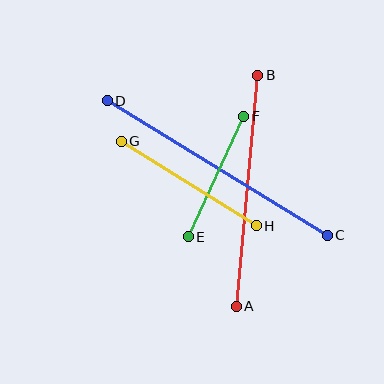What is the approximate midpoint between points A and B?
The midpoint is at approximately (247, 191) pixels.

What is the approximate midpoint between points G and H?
The midpoint is at approximately (189, 183) pixels.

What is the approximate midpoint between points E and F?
The midpoint is at approximately (216, 177) pixels.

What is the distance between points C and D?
The distance is approximately 258 pixels.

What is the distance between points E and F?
The distance is approximately 133 pixels.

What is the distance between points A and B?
The distance is approximately 232 pixels.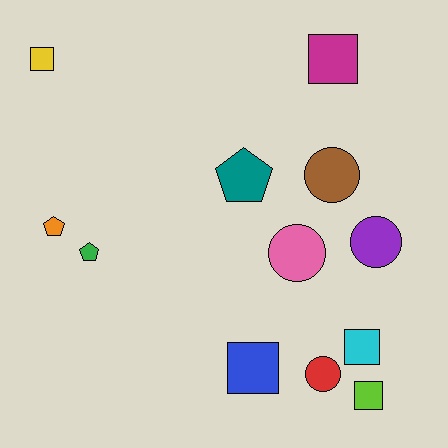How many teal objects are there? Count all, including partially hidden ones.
There is 1 teal object.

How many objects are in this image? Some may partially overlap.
There are 12 objects.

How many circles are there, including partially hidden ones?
There are 4 circles.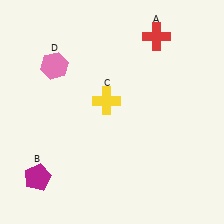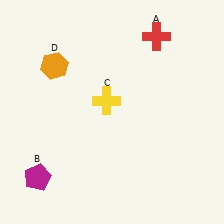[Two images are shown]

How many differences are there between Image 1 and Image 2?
There is 1 difference between the two images.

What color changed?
The hexagon (D) changed from pink in Image 1 to orange in Image 2.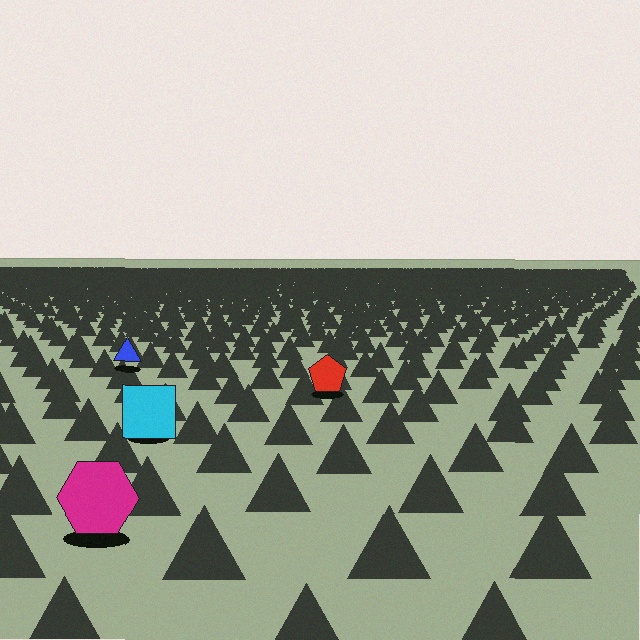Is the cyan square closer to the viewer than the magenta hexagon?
No. The magenta hexagon is closer — you can tell from the texture gradient: the ground texture is coarser near it.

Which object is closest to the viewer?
The magenta hexagon is closest. The texture marks near it are larger and more spread out.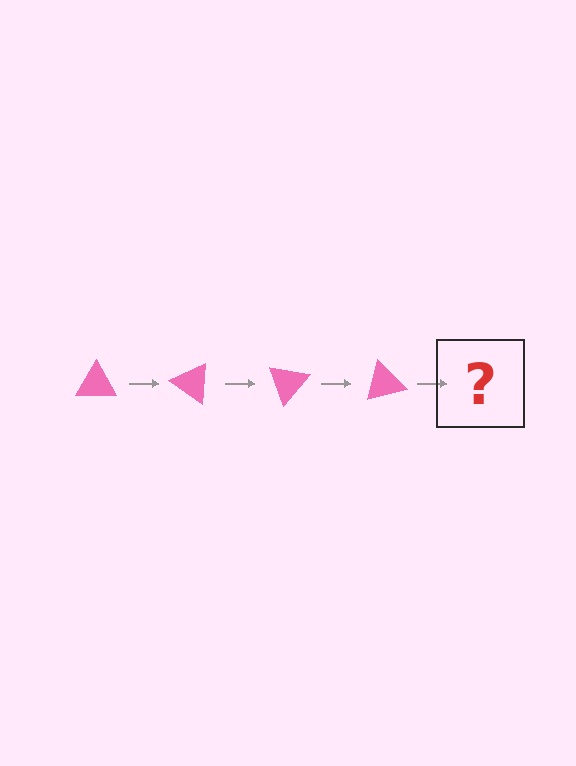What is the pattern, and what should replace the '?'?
The pattern is that the triangle rotates 35 degrees each step. The '?' should be a pink triangle rotated 140 degrees.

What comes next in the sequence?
The next element should be a pink triangle rotated 140 degrees.